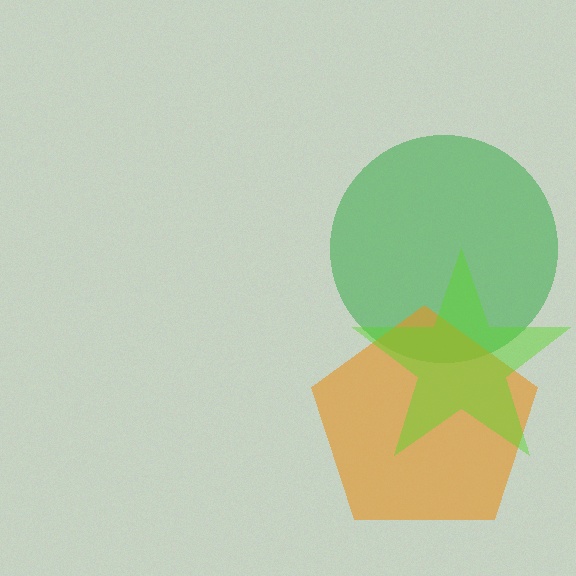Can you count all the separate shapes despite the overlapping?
Yes, there are 3 separate shapes.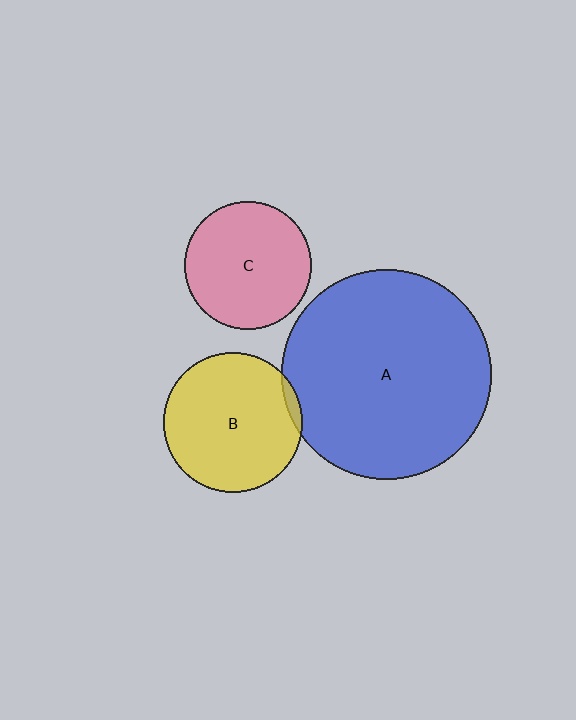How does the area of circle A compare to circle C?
Approximately 2.7 times.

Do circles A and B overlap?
Yes.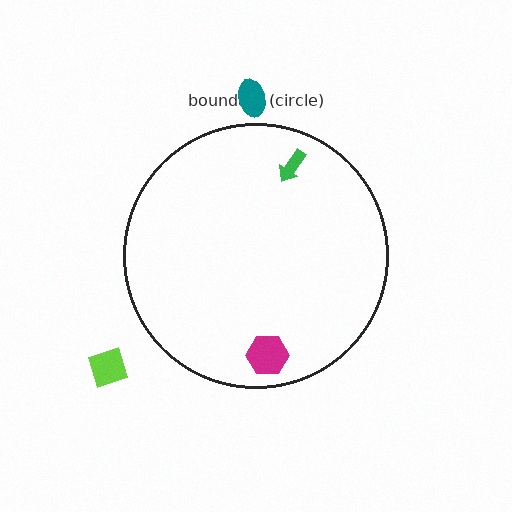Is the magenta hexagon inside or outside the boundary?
Inside.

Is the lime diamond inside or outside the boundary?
Outside.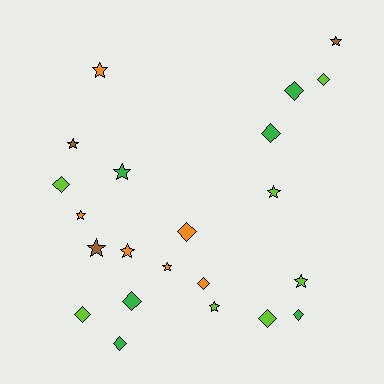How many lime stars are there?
There are 3 lime stars.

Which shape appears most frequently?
Star, with 11 objects.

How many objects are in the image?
There are 22 objects.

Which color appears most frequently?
Lime, with 7 objects.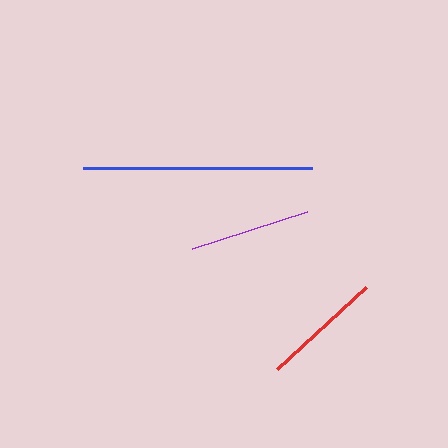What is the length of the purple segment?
The purple segment is approximately 121 pixels long.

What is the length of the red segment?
The red segment is approximately 121 pixels long.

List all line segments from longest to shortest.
From longest to shortest: blue, red, purple.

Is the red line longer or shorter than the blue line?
The blue line is longer than the red line.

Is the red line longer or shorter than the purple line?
The red line is longer than the purple line.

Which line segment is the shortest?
The purple line is the shortest at approximately 121 pixels.